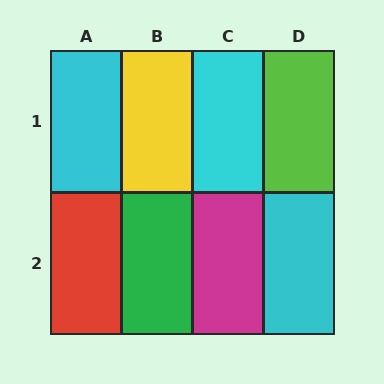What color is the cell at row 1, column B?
Yellow.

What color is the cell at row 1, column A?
Cyan.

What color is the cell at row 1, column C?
Cyan.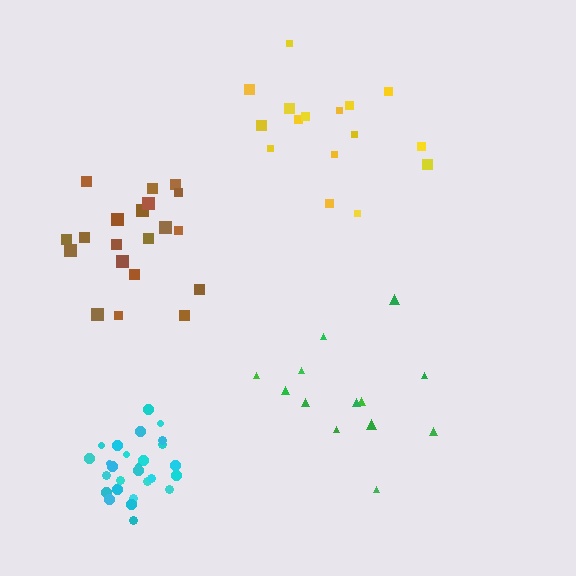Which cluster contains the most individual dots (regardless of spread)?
Cyan (28).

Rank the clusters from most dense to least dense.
cyan, brown, yellow, green.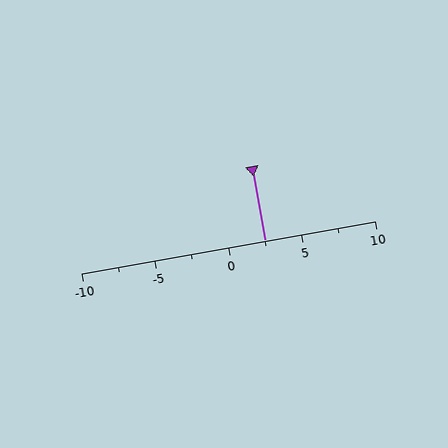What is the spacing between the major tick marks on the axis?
The major ticks are spaced 5 apart.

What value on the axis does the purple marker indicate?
The marker indicates approximately 2.5.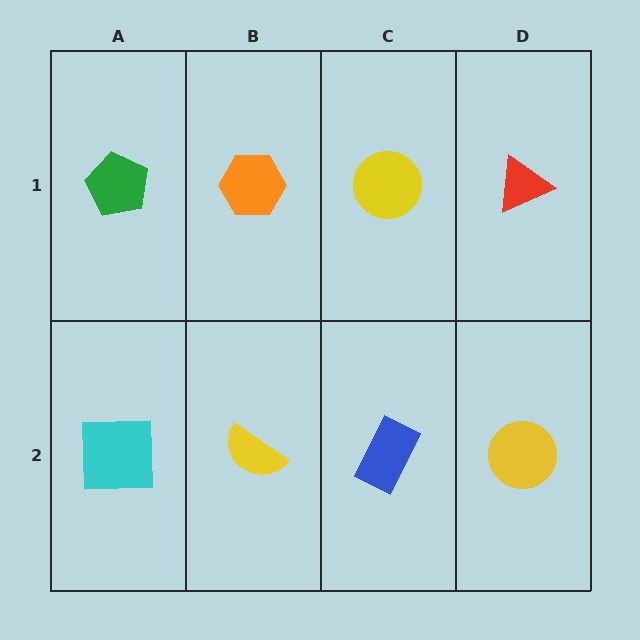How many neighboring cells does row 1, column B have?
3.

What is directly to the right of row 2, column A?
A yellow semicircle.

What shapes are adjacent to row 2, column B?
An orange hexagon (row 1, column B), a cyan square (row 2, column A), a blue rectangle (row 2, column C).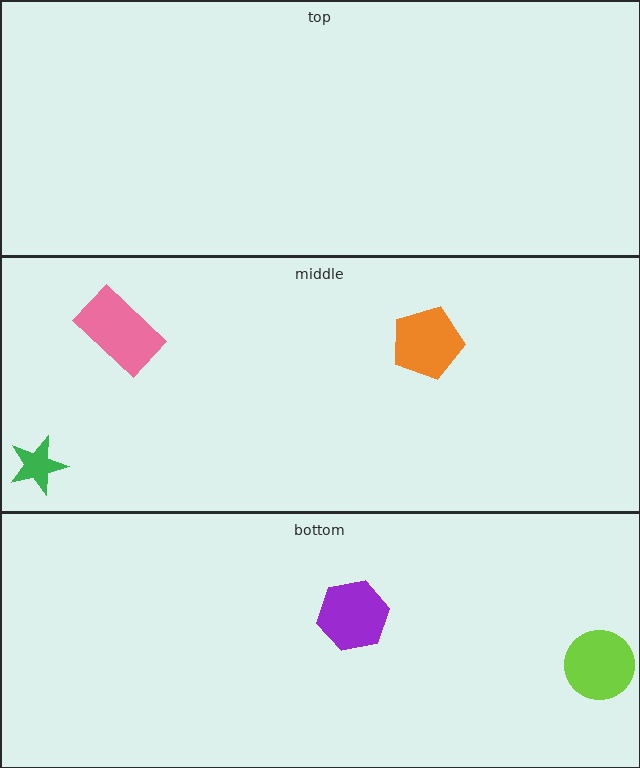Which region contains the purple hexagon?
The bottom region.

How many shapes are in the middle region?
3.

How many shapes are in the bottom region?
2.